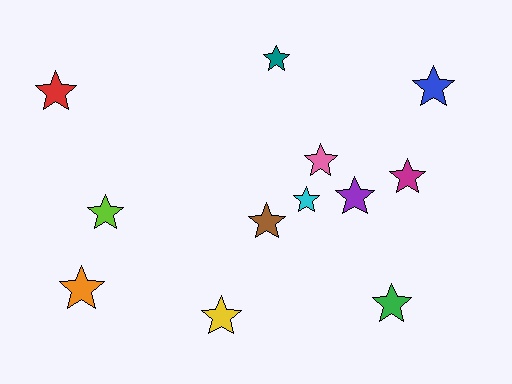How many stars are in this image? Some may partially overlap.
There are 12 stars.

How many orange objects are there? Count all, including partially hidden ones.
There is 1 orange object.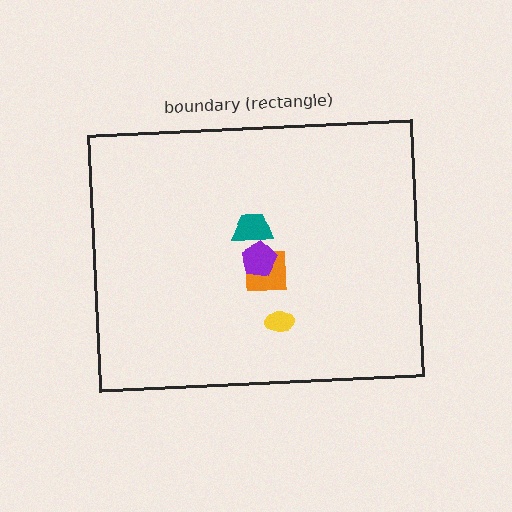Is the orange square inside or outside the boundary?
Inside.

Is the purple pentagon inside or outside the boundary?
Inside.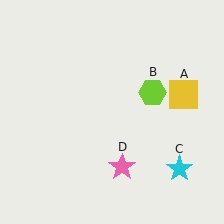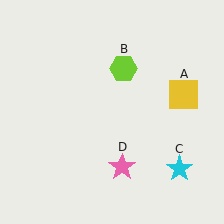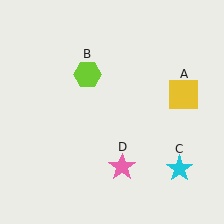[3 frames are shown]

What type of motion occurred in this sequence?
The lime hexagon (object B) rotated counterclockwise around the center of the scene.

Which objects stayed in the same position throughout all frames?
Yellow square (object A) and cyan star (object C) and pink star (object D) remained stationary.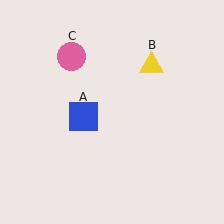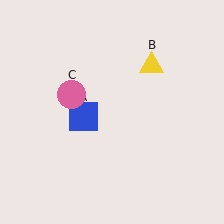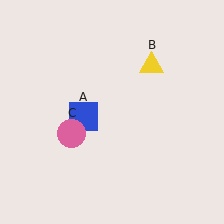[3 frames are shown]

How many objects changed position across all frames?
1 object changed position: pink circle (object C).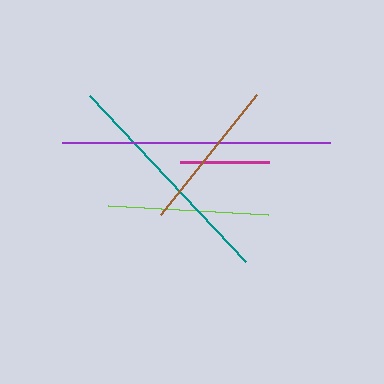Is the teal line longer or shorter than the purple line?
The purple line is longer than the teal line.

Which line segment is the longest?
The purple line is the longest at approximately 269 pixels.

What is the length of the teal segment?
The teal segment is approximately 228 pixels long.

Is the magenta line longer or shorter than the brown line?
The brown line is longer than the magenta line.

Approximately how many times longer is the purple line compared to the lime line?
The purple line is approximately 1.7 times the length of the lime line.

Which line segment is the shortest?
The magenta line is the shortest at approximately 89 pixels.